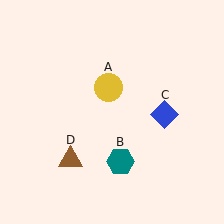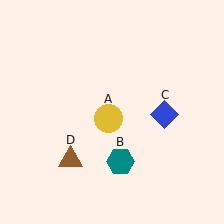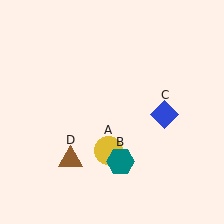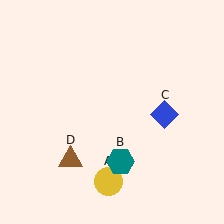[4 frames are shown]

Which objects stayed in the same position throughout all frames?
Teal hexagon (object B) and blue diamond (object C) and brown triangle (object D) remained stationary.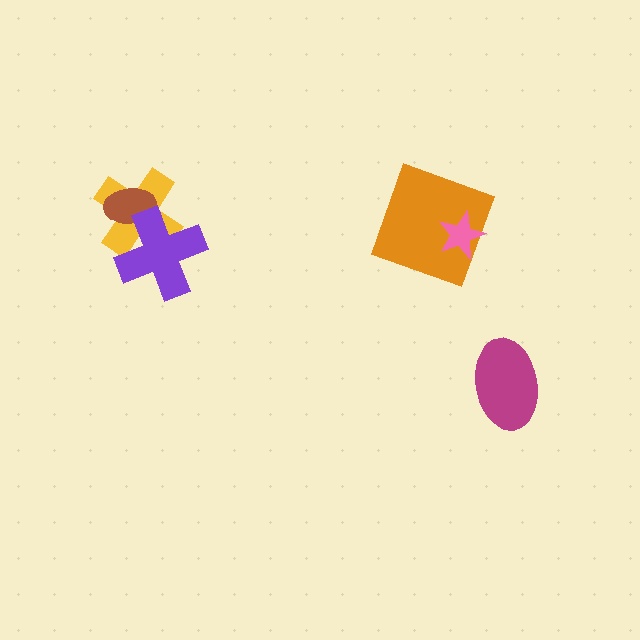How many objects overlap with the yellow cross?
2 objects overlap with the yellow cross.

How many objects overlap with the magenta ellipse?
0 objects overlap with the magenta ellipse.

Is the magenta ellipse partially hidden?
No, no other shape covers it.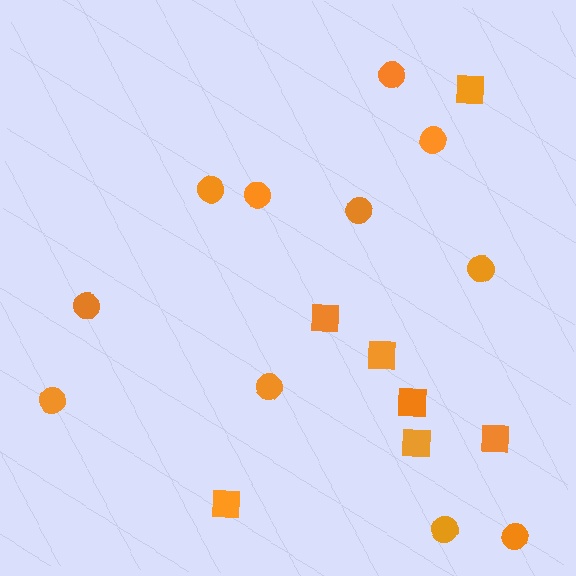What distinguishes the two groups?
There are 2 groups: one group of squares (7) and one group of circles (11).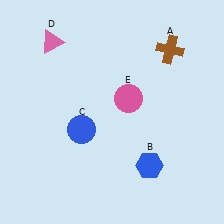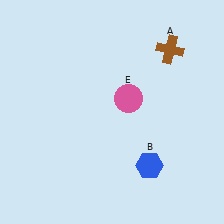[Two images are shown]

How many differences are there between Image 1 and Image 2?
There are 2 differences between the two images.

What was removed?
The blue circle (C), the pink triangle (D) were removed in Image 2.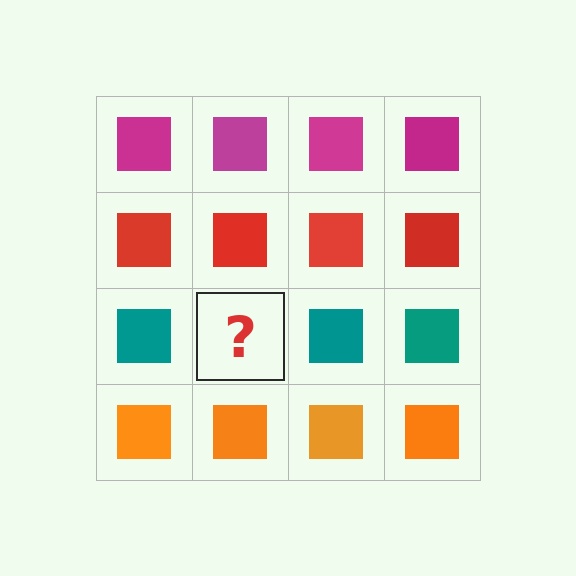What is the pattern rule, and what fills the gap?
The rule is that each row has a consistent color. The gap should be filled with a teal square.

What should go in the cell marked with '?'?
The missing cell should contain a teal square.